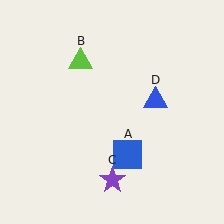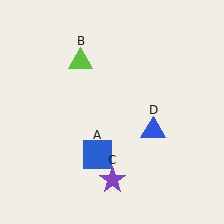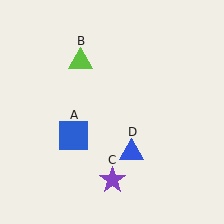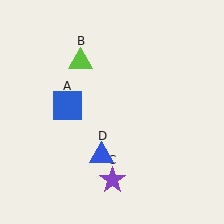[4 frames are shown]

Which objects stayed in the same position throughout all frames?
Lime triangle (object B) and purple star (object C) remained stationary.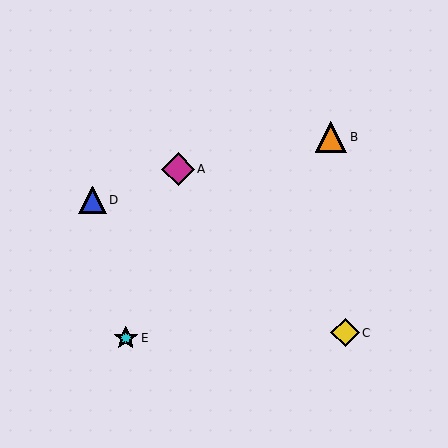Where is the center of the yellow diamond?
The center of the yellow diamond is at (345, 333).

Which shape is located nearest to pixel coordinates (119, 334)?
The cyan star (labeled E) at (126, 338) is nearest to that location.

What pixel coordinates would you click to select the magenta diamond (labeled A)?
Click at (178, 169) to select the magenta diamond A.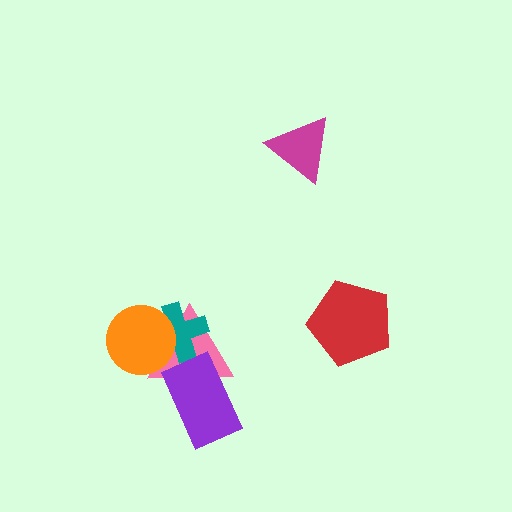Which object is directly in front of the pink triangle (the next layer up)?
The teal cross is directly in front of the pink triangle.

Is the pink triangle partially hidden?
Yes, it is partially covered by another shape.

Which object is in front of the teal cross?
The orange circle is in front of the teal cross.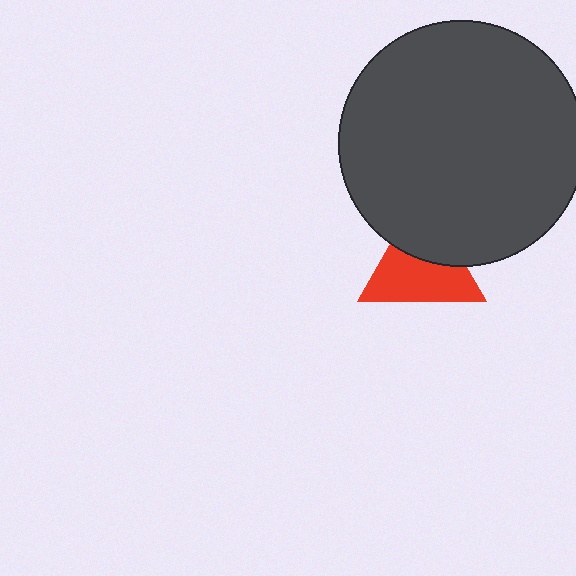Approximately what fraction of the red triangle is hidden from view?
Roughly 39% of the red triangle is hidden behind the dark gray circle.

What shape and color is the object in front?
The object in front is a dark gray circle.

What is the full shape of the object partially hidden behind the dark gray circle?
The partially hidden object is a red triangle.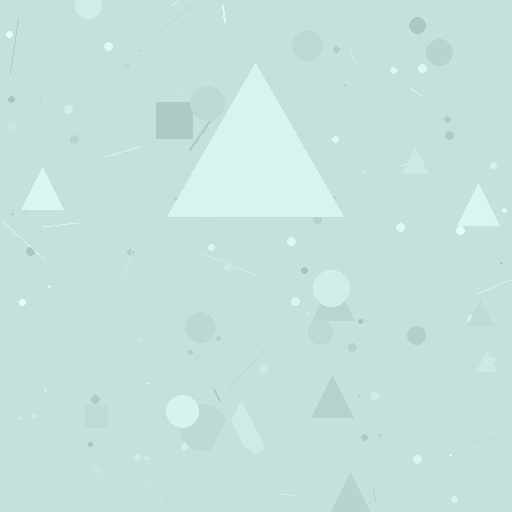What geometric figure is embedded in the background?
A triangle is embedded in the background.